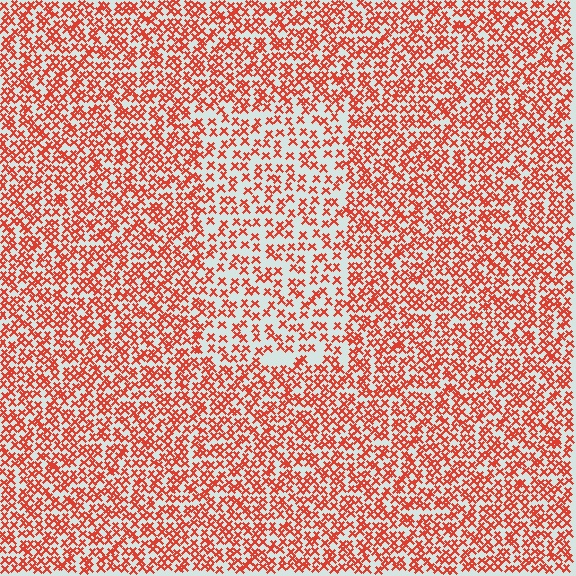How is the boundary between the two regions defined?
The boundary is defined by a change in element density (approximately 1.7x ratio). All elements are the same color, size, and shape.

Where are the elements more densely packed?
The elements are more densely packed outside the rectangle boundary.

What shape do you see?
I see a rectangle.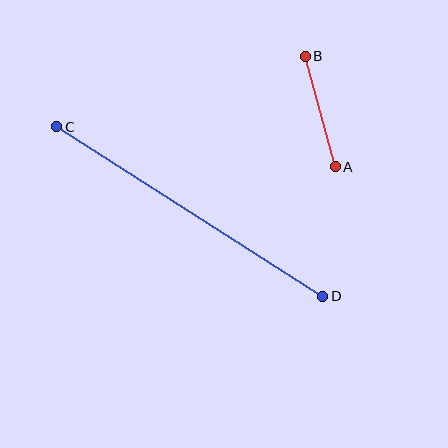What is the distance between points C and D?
The distance is approximately 316 pixels.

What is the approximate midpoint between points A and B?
The midpoint is at approximately (320, 111) pixels.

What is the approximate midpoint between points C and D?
The midpoint is at approximately (190, 211) pixels.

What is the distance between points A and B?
The distance is approximately 114 pixels.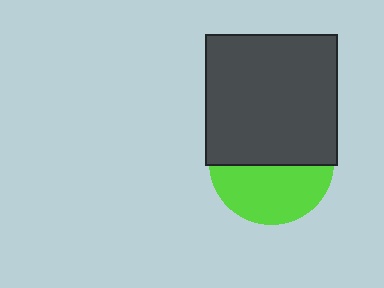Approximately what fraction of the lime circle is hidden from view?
Roughly 53% of the lime circle is hidden behind the dark gray square.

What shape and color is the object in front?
The object in front is a dark gray square.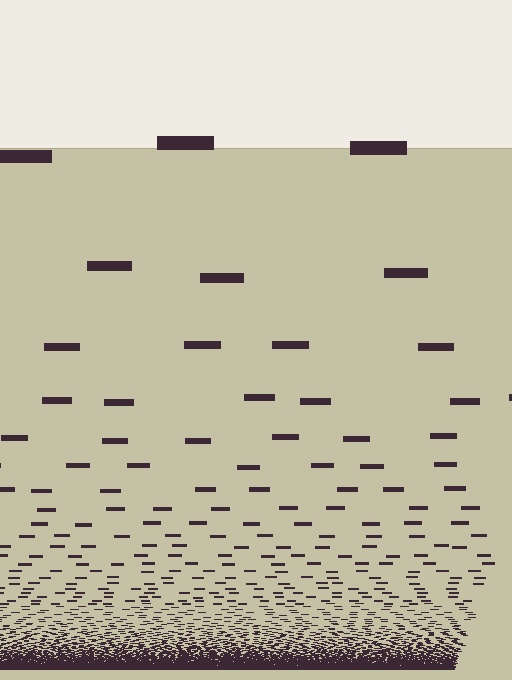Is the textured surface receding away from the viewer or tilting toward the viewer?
The surface appears to tilt toward the viewer. Texture elements get larger and sparser toward the top.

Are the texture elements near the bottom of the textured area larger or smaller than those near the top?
Smaller. The gradient is inverted — elements near the bottom are smaller and denser.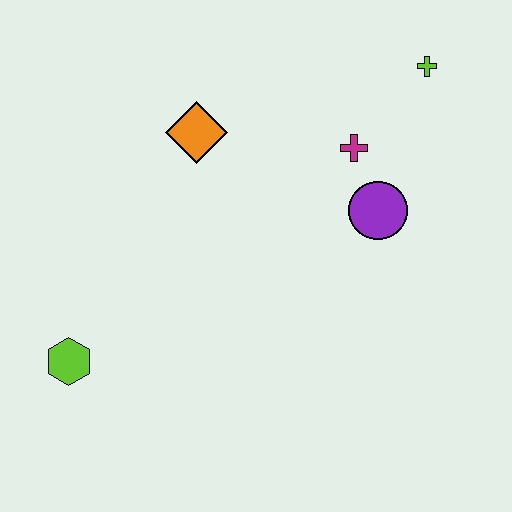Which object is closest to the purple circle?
The magenta cross is closest to the purple circle.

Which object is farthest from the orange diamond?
The lime hexagon is farthest from the orange diamond.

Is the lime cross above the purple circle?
Yes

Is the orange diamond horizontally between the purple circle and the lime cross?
No